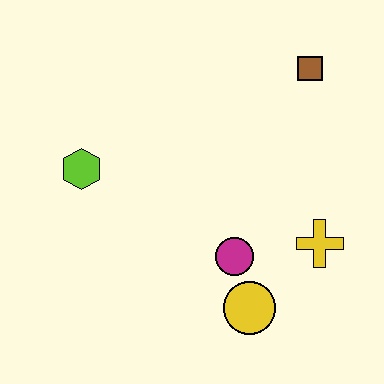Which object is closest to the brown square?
The yellow cross is closest to the brown square.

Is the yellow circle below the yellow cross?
Yes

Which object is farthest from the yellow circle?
The brown square is farthest from the yellow circle.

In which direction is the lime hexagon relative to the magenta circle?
The lime hexagon is to the left of the magenta circle.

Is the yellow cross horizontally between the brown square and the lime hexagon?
No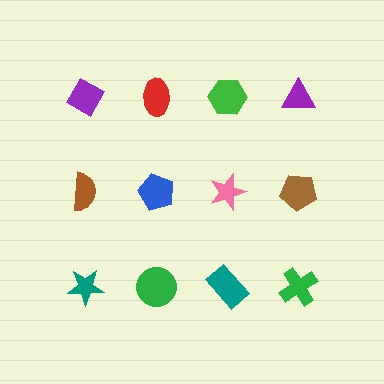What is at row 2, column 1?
A brown semicircle.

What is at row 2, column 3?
A pink star.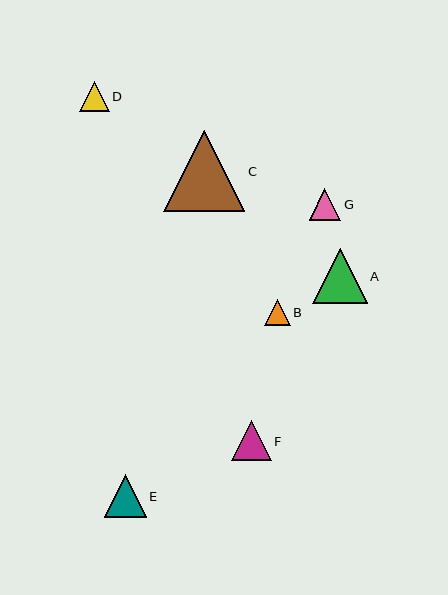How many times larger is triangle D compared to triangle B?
Triangle D is approximately 1.2 times the size of triangle B.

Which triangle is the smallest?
Triangle B is the smallest with a size of approximately 25 pixels.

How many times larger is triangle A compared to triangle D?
Triangle A is approximately 1.8 times the size of triangle D.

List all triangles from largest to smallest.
From largest to smallest: C, A, E, F, G, D, B.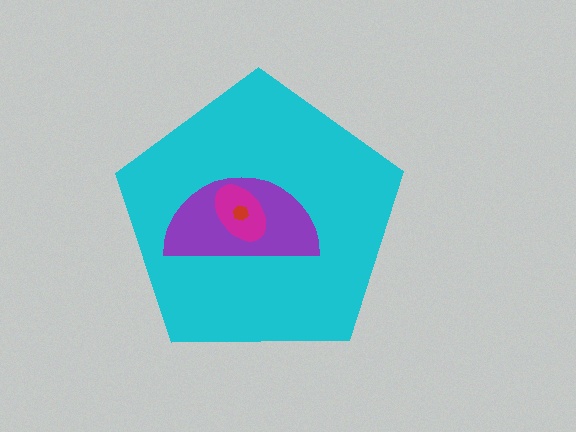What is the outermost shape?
The cyan pentagon.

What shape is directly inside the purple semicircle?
The magenta ellipse.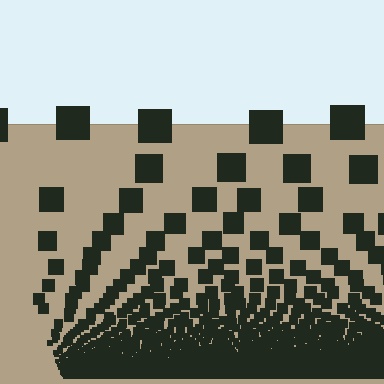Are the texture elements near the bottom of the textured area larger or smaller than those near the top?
Smaller. The gradient is inverted — elements near the bottom are smaller and denser.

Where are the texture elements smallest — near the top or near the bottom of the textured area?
Near the bottom.